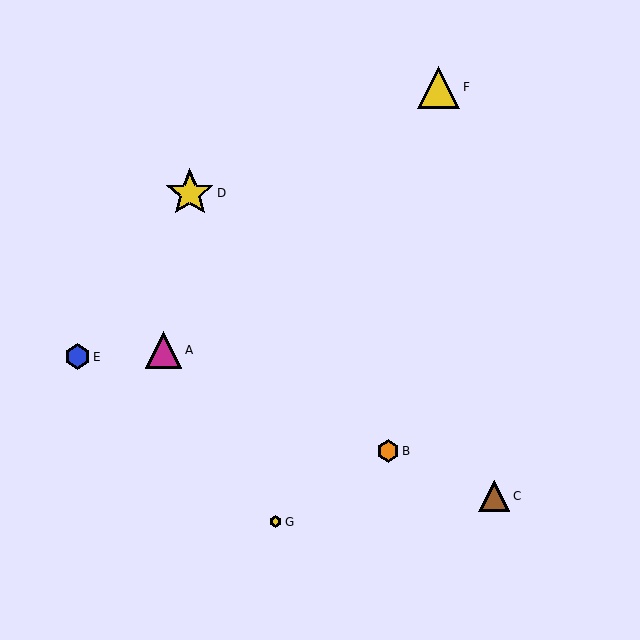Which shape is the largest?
The yellow star (labeled D) is the largest.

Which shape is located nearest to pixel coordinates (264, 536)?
The yellow hexagon (labeled G) at (276, 522) is nearest to that location.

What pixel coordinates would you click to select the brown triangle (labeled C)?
Click at (494, 496) to select the brown triangle C.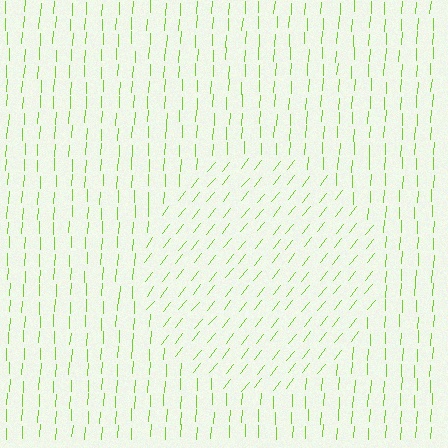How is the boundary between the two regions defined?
The boundary is defined purely by a change in line orientation (approximately 35 degrees difference). All lines are the same color and thickness.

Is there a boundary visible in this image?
Yes, there is a texture boundary formed by a change in line orientation.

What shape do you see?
I see a circle.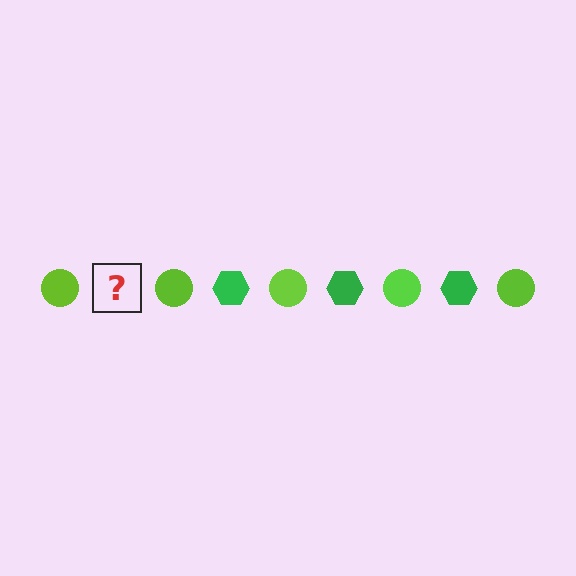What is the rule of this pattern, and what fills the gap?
The rule is that the pattern alternates between lime circle and green hexagon. The gap should be filled with a green hexagon.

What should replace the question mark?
The question mark should be replaced with a green hexagon.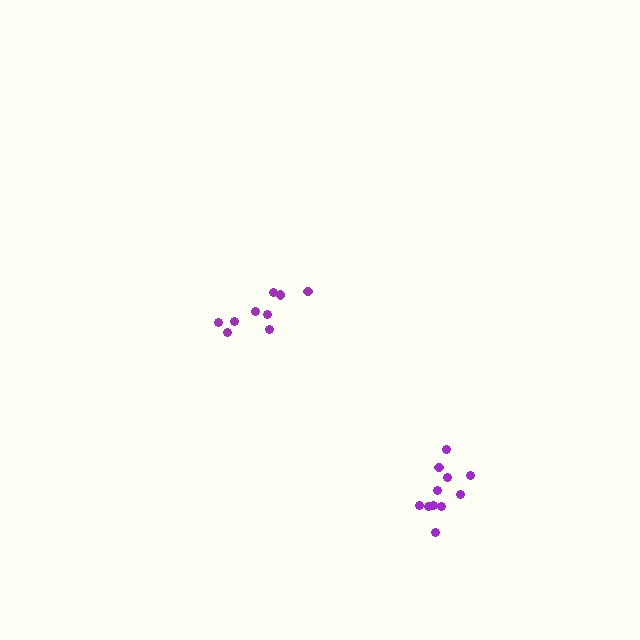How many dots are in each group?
Group 1: 9 dots, Group 2: 11 dots (20 total).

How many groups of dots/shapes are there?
There are 2 groups.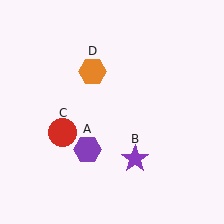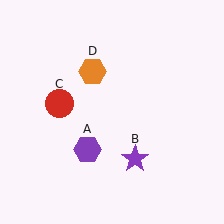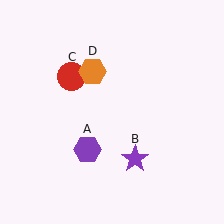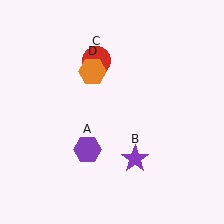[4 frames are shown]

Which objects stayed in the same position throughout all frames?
Purple hexagon (object A) and purple star (object B) and orange hexagon (object D) remained stationary.